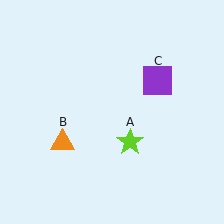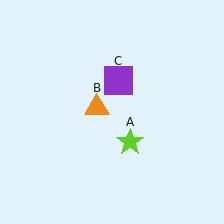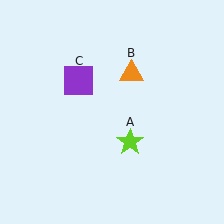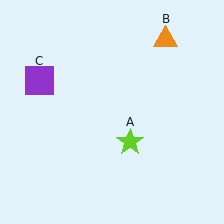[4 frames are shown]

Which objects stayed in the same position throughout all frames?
Lime star (object A) remained stationary.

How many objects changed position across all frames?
2 objects changed position: orange triangle (object B), purple square (object C).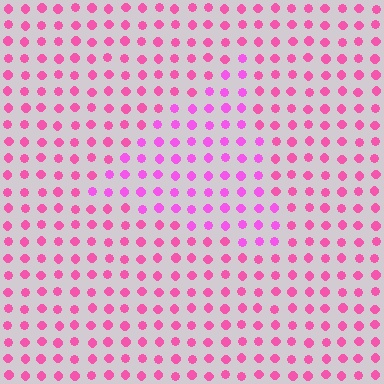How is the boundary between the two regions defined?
The boundary is defined purely by a slight shift in hue (about 23 degrees). Spacing, size, and orientation are identical on both sides.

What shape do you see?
I see a triangle.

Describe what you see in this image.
The image is filled with small pink elements in a uniform arrangement. A triangle-shaped region is visible where the elements are tinted to a slightly different hue, forming a subtle color boundary.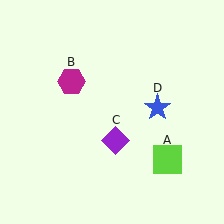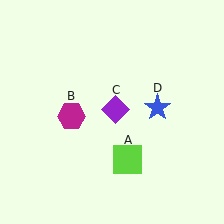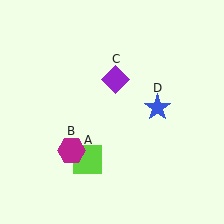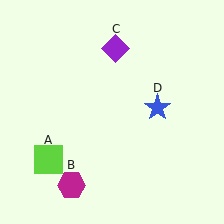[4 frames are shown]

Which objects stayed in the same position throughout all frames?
Blue star (object D) remained stationary.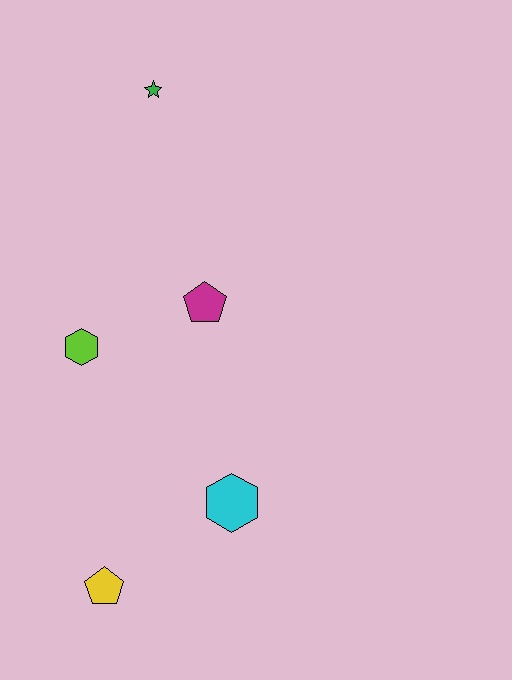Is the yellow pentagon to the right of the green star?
No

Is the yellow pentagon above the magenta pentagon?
No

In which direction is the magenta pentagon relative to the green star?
The magenta pentagon is below the green star.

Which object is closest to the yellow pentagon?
The cyan hexagon is closest to the yellow pentagon.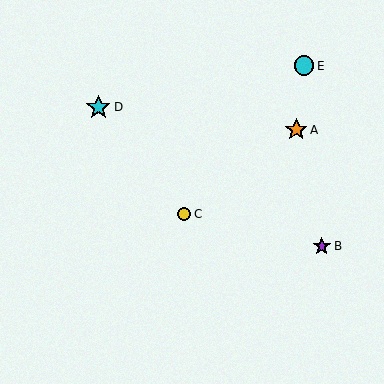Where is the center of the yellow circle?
The center of the yellow circle is at (184, 214).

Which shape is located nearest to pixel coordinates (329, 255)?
The purple star (labeled B) at (322, 246) is nearest to that location.